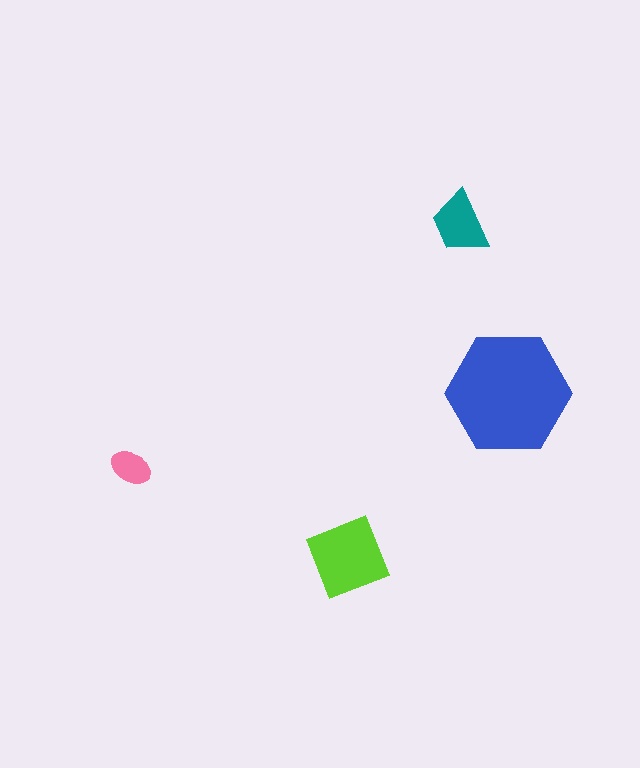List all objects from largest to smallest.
The blue hexagon, the lime diamond, the teal trapezoid, the pink ellipse.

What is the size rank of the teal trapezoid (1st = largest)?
3rd.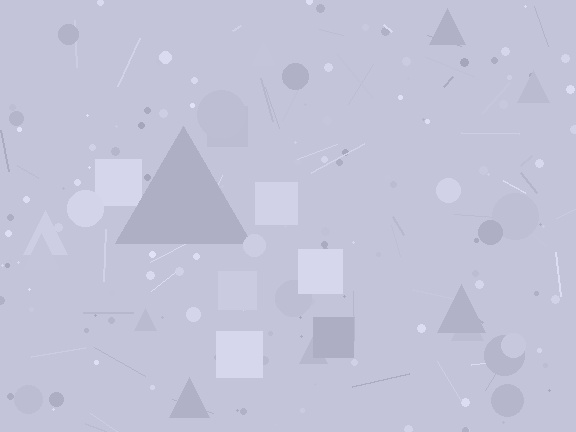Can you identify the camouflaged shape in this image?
The camouflaged shape is a triangle.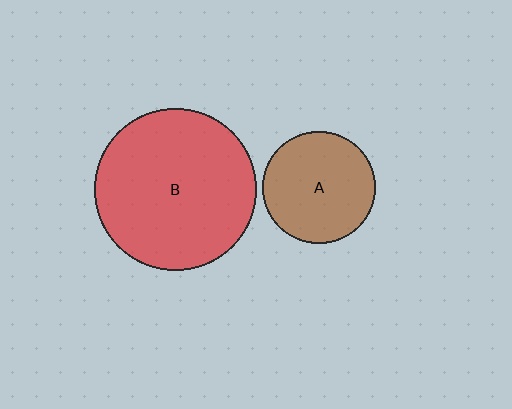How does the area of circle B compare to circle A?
Approximately 2.1 times.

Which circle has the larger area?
Circle B (red).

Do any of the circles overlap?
No, none of the circles overlap.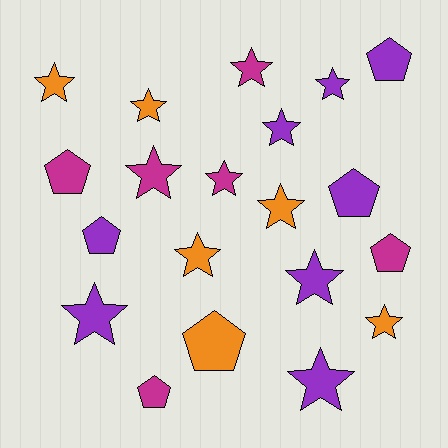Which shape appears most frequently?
Star, with 13 objects.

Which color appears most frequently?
Purple, with 8 objects.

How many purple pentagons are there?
There are 3 purple pentagons.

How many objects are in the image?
There are 20 objects.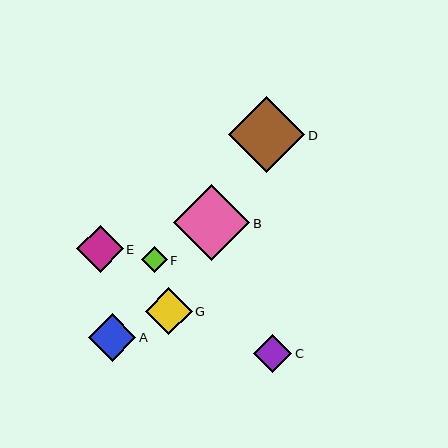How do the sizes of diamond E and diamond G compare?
Diamond E and diamond G are approximately the same size.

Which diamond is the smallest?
Diamond F is the smallest with a size of approximately 26 pixels.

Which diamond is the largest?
Diamond D is the largest with a size of approximately 76 pixels.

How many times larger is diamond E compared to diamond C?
Diamond E is approximately 1.2 times the size of diamond C.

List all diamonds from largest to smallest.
From largest to smallest: D, B, A, E, G, C, F.